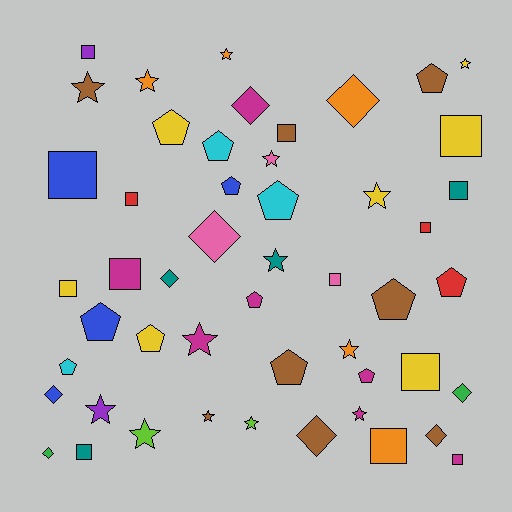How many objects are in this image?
There are 50 objects.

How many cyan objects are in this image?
There are 3 cyan objects.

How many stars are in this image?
There are 14 stars.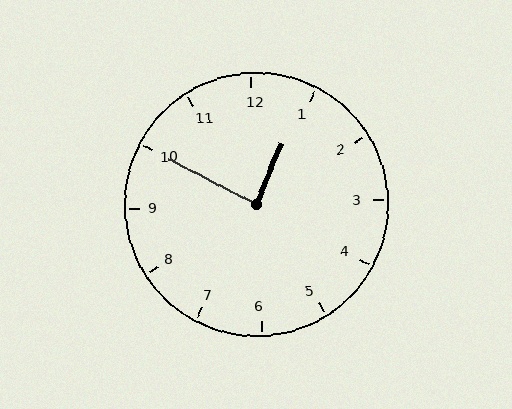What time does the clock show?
12:50.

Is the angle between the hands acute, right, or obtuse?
It is right.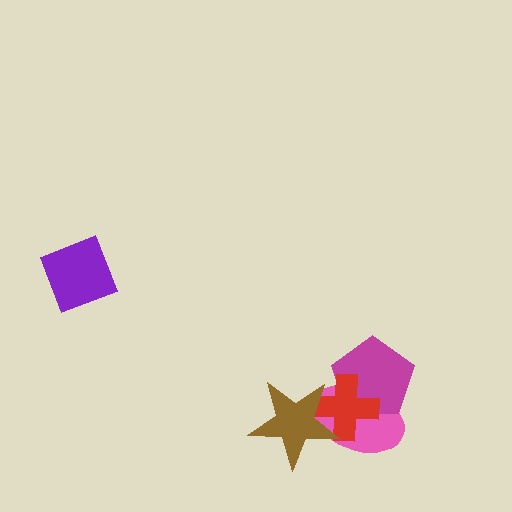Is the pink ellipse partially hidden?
Yes, it is partially covered by another shape.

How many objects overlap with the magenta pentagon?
2 objects overlap with the magenta pentagon.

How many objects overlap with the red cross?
3 objects overlap with the red cross.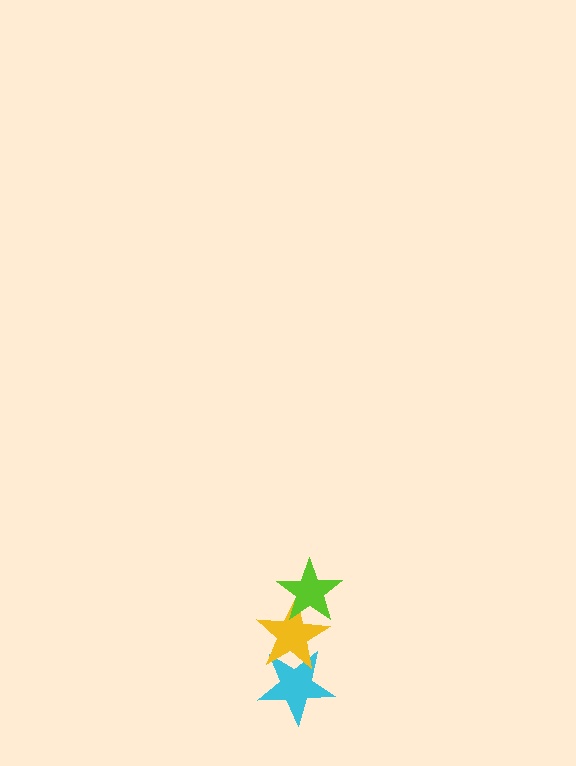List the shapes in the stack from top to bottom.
From top to bottom: the lime star, the yellow star, the cyan star.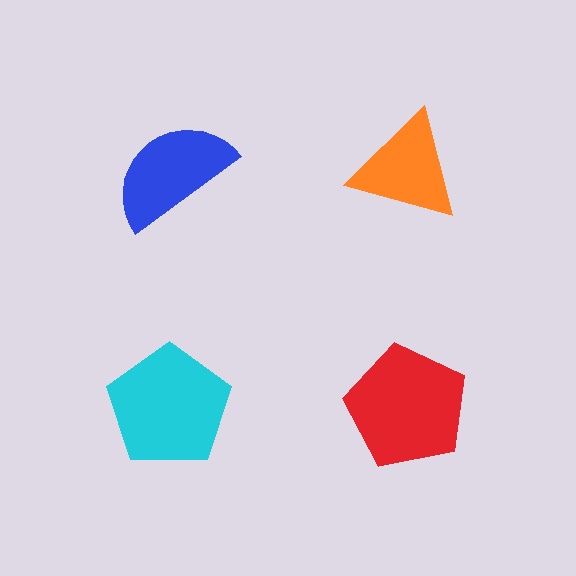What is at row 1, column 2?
An orange triangle.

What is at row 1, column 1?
A blue semicircle.